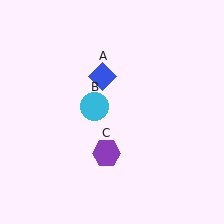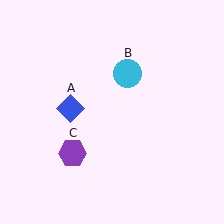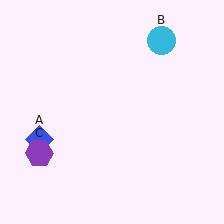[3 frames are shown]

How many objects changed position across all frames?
3 objects changed position: blue diamond (object A), cyan circle (object B), purple hexagon (object C).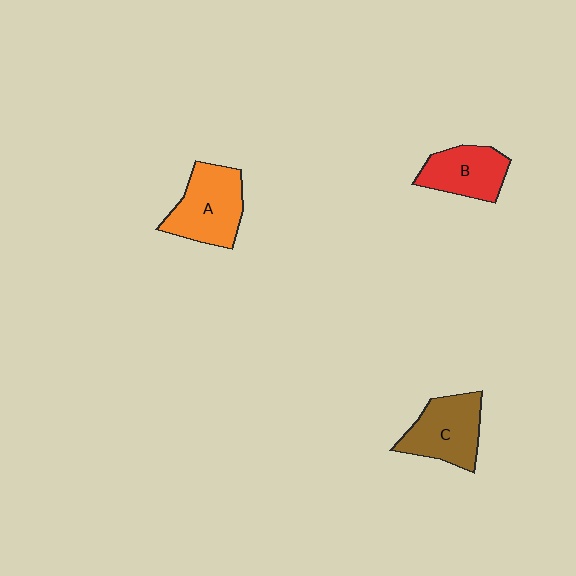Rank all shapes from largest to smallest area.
From largest to smallest: A (orange), C (brown), B (red).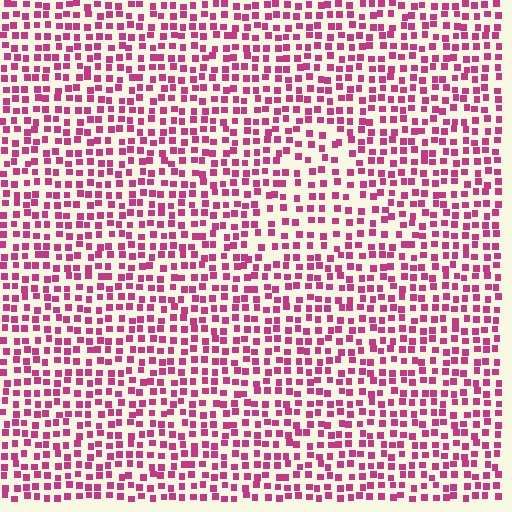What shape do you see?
I see a triangle.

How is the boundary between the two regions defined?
The boundary is defined by a change in element density (approximately 1.5x ratio). All elements are the same color, size, and shape.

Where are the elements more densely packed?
The elements are more densely packed outside the triangle boundary.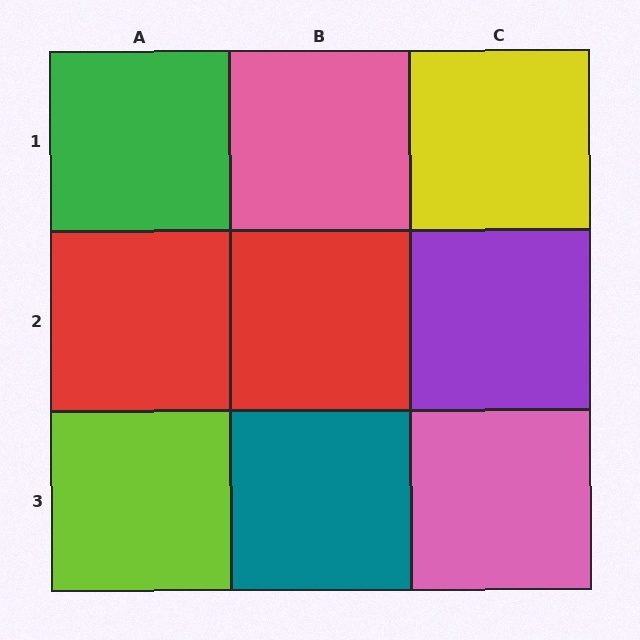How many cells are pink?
2 cells are pink.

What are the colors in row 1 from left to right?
Green, pink, yellow.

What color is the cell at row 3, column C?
Pink.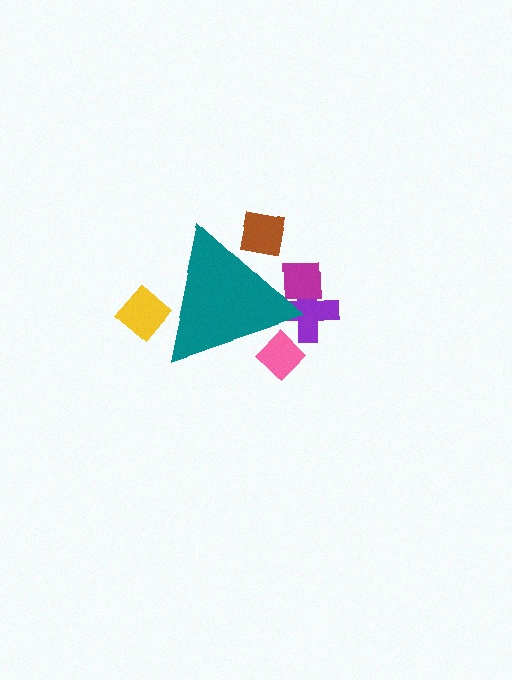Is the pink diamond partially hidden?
Yes, the pink diamond is partially hidden behind the teal triangle.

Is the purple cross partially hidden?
Yes, the purple cross is partially hidden behind the teal triangle.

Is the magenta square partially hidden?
Yes, the magenta square is partially hidden behind the teal triangle.